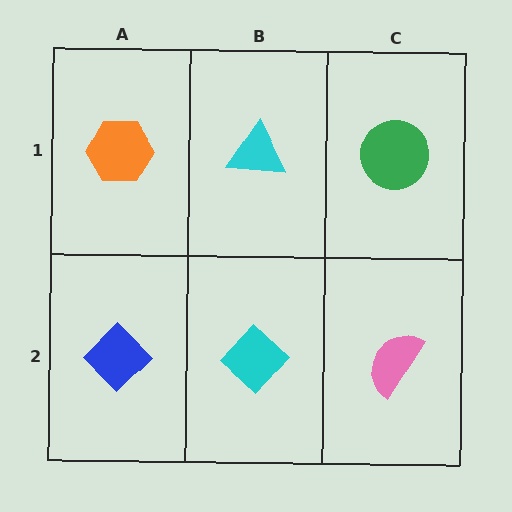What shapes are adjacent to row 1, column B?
A cyan diamond (row 2, column B), an orange hexagon (row 1, column A), a green circle (row 1, column C).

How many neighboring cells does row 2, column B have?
3.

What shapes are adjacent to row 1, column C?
A pink semicircle (row 2, column C), a cyan triangle (row 1, column B).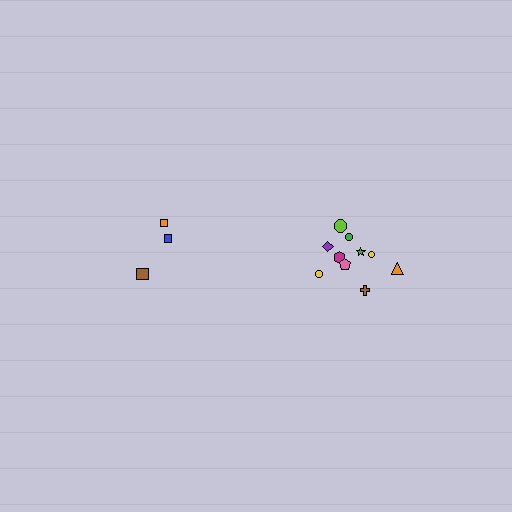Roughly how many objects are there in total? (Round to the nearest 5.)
Roughly 15 objects in total.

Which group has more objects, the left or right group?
The right group.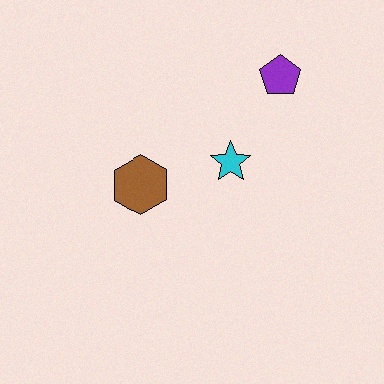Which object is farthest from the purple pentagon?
The brown hexagon is farthest from the purple pentagon.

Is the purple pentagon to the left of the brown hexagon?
No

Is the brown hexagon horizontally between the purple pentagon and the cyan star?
No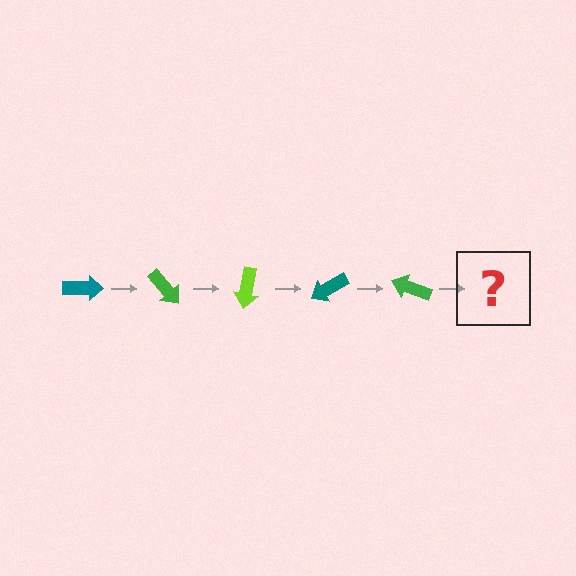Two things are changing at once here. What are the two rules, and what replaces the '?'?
The two rules are that it rotates 50 degrees each step and the color cycles through teal, green, and lime. The '?' should be a lime arrow, rotated 250 degrees from the start.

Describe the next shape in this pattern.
It should be a lime arrow, rotated 250 degrees from the start.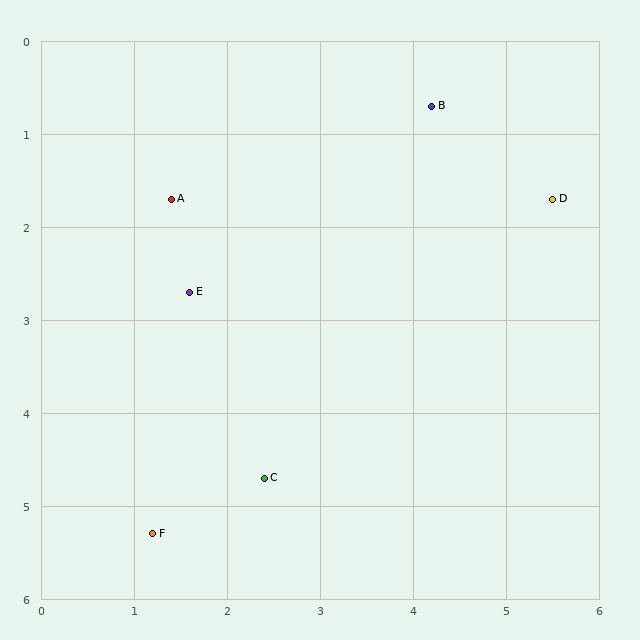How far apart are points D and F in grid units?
Points D and F are about 5.6 grid units apart.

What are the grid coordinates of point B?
Point B is at approximately (4.2, 0.7).